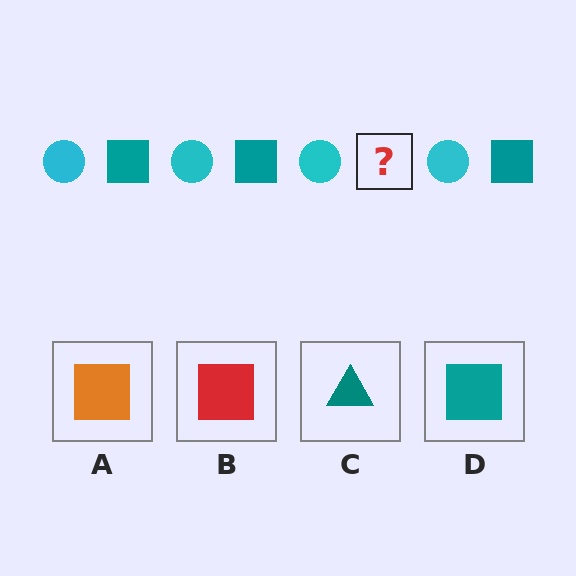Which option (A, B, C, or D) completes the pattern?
D.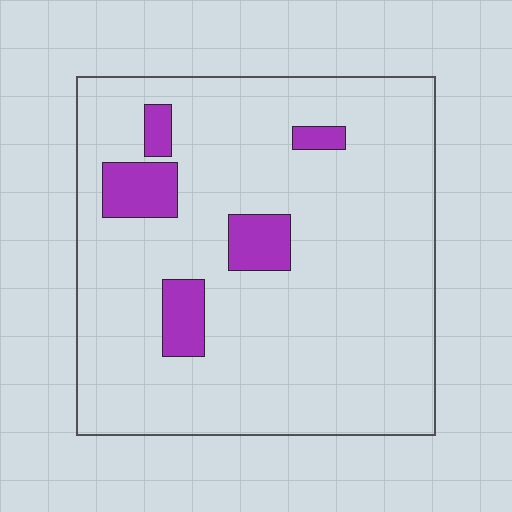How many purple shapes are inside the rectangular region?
5.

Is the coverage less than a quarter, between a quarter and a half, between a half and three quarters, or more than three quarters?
Less than a quarter.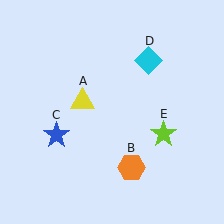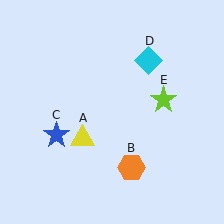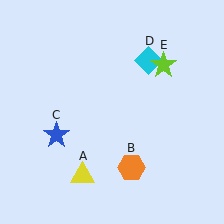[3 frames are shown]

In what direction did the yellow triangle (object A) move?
The yellow triangle (object A) moved down.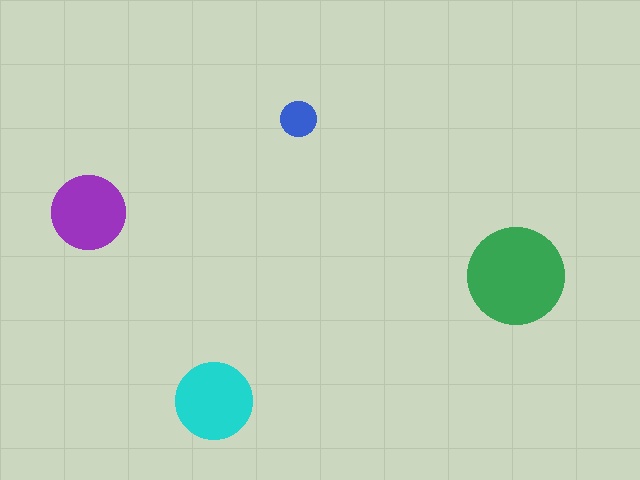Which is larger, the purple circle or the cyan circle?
The cyan one.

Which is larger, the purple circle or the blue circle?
The purple one.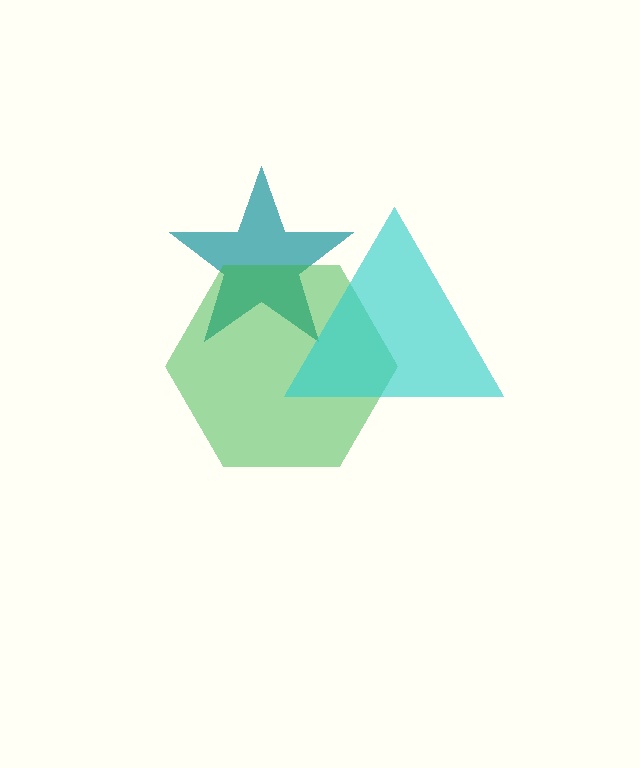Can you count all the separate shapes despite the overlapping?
Yes, there are 3 separate shapes.